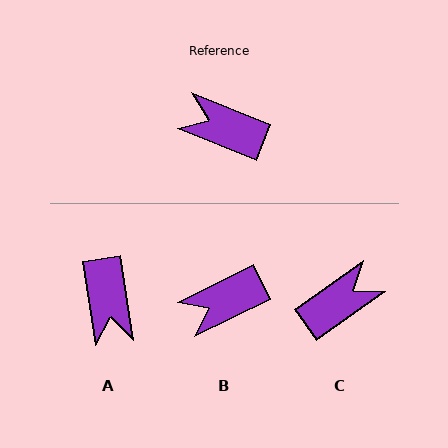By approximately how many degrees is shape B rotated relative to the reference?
Approximately 48 degrees counter-clockwise.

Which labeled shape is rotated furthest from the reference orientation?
C, about 123 degrees away.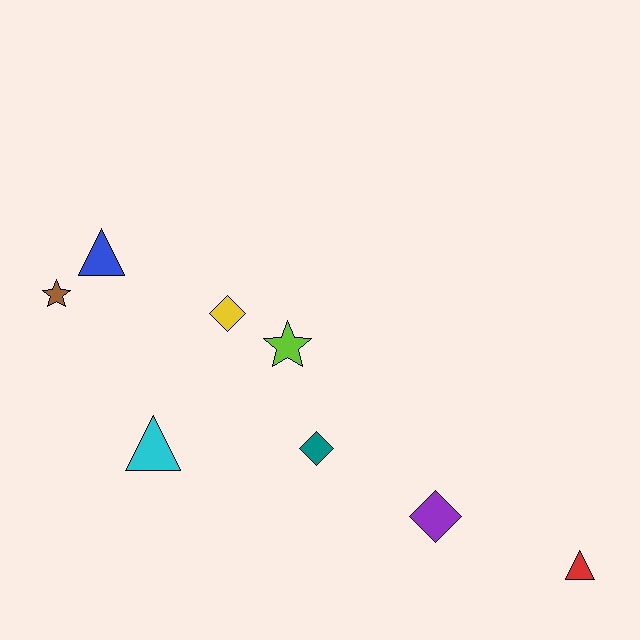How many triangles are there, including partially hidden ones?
There are 3 triangles.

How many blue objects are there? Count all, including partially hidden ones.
There is 1 blue object.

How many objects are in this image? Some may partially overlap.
There are 8 objects.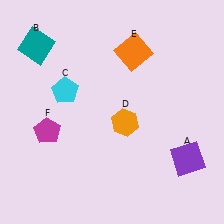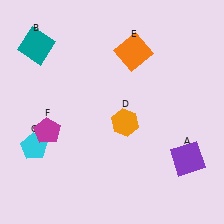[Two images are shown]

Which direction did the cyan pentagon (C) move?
The cyan pentagon (C) moved down.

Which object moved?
The cyan pentagon (C) moved down.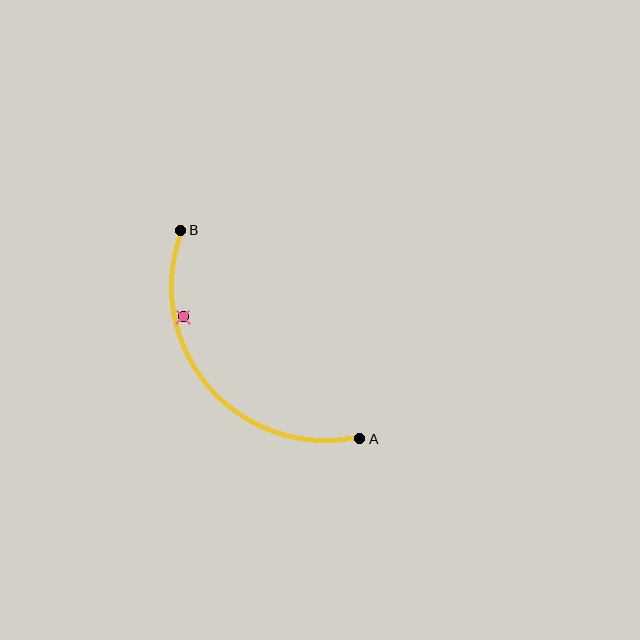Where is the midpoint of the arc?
The arc midpoint is the point on the curve farthest from the straight line joining A and B. It sits below and to the left of that line.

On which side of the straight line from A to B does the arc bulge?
The arc bulges below and to the left of the straight line connecting A and B.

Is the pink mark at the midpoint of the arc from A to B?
No — the pink mark does not lie on the arc at all. It sits slightly inside the curve.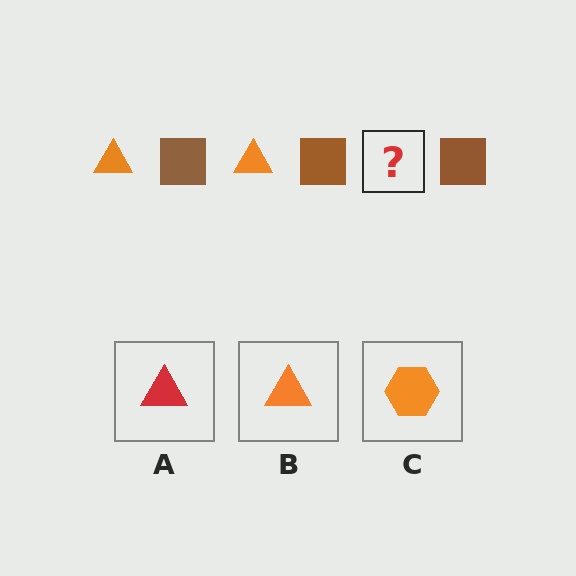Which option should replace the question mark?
Option B.